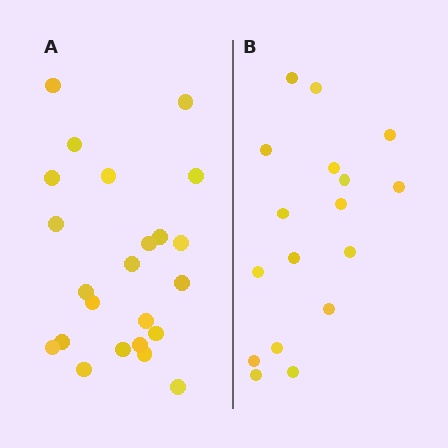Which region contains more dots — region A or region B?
Region A (the left region) has more dots.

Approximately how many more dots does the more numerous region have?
Region A has about 6 more dots than region B.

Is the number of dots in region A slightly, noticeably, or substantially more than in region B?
Region A has noticeably more, but not dramatically so. The ratio is roughly 1.4 to 1.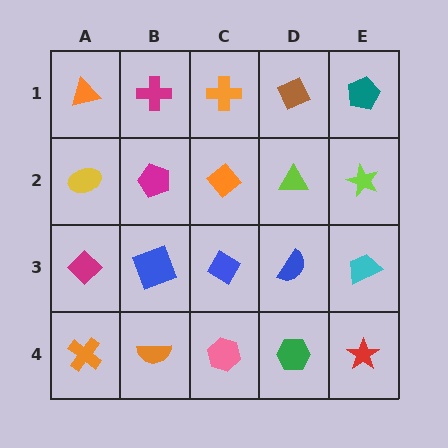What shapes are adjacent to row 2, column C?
An orange cross (row 1, column C), a blue diamond (row 3, column C), a magenta pentagon (row 2, column B), a lime triangle (row 2, column D).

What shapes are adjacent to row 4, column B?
A blue square (row 3, column B), an orange cross (row 4, column A), a pink hexagon (row 4, column C).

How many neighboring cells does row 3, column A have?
3.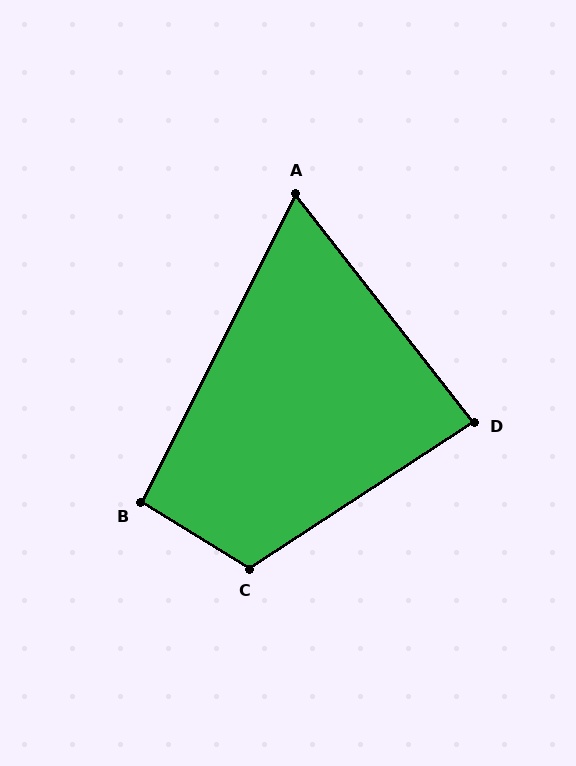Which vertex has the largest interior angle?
C, at approximately 115 degrees.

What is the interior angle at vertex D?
Approximately 85 degrees (approximately right).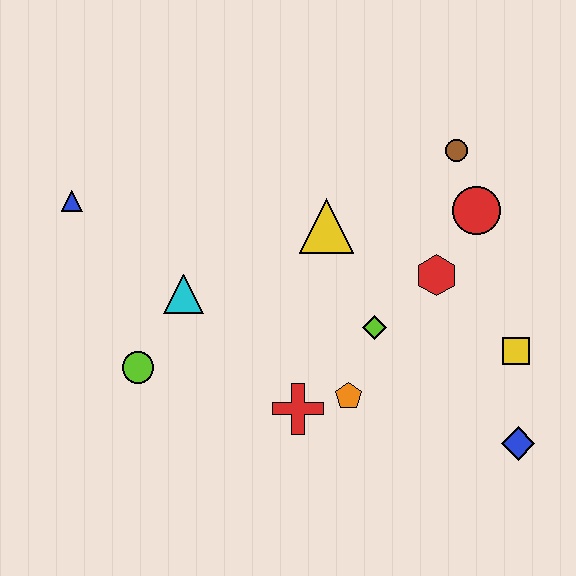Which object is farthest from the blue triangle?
The blue diamond is farthest from the blue triangle.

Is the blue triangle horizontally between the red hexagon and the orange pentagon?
No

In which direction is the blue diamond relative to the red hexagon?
The blue diamond is below the red hexagon.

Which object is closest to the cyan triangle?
The lime circle is closest to the cyan triangle.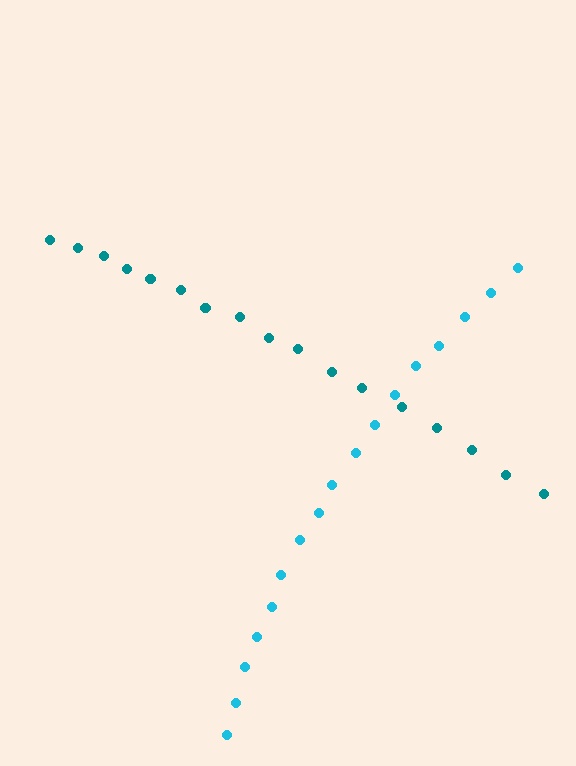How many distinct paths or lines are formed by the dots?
There are 2 distinct paths.